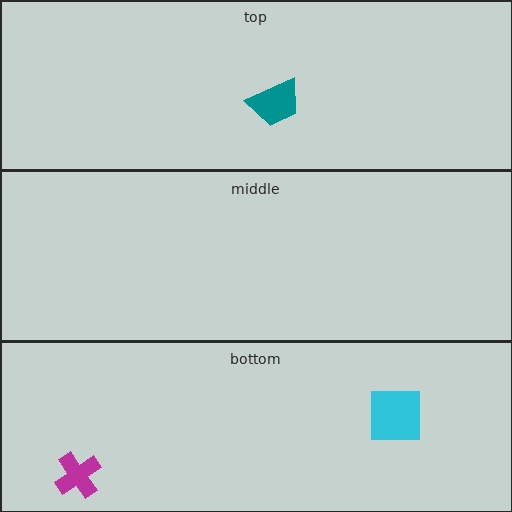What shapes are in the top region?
The teal trapezoid.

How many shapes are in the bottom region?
2.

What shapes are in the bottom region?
The cyan square, the magenta cross.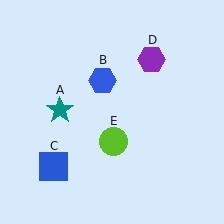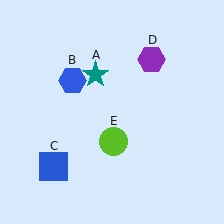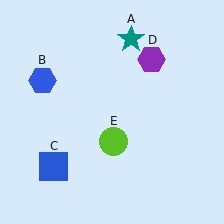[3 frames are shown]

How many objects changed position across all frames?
2 objects changed position: teal star (object A), blue hexagon (object B).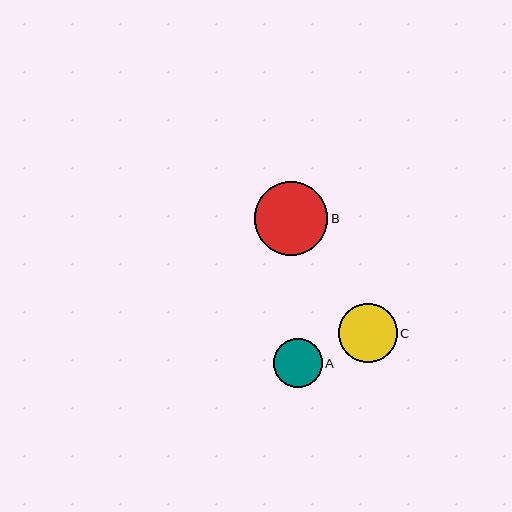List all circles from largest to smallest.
From largest to smallest: B, C, A.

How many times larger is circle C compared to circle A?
Circle C is approximately 1.2 times the size of circle A.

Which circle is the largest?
Circle B is the largest with a size of approximately 73 pixels.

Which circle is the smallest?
Circle A is the smallest with a size of approximately 49 pixels.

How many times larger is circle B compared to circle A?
Circle B is approximately 1.5 times the size of circle A.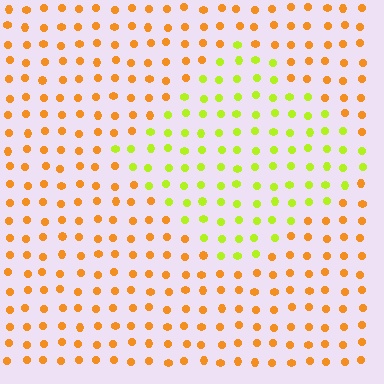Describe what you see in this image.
The image is filled with small orange elements in a uniform arrangement. A diamond-shaped region is visible where the elements are tinted to a slightly different hue, forming a subtle color boundary.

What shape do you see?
I see a diamond.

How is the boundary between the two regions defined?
The boundary is defined purely by a slight shift in hue (about 47 degrees). Spacing, size, and orientation are identical on both sides.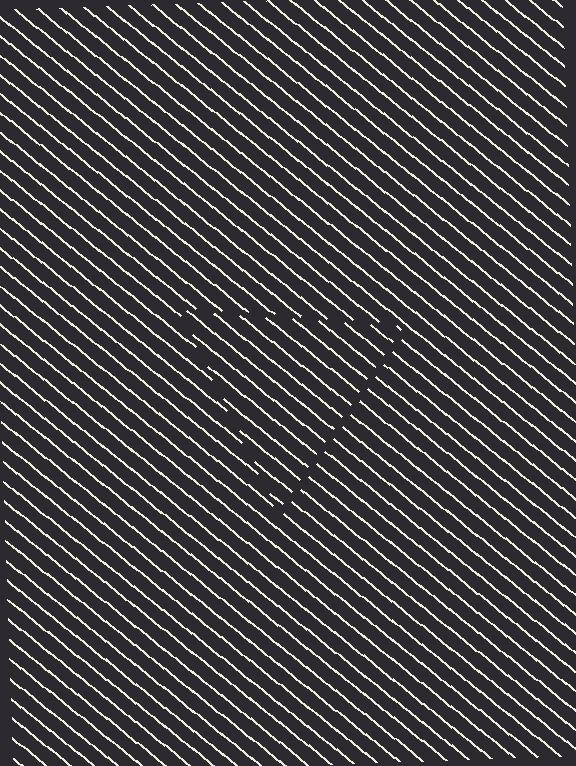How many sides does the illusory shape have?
3 sides — the line-ends trace a triangle.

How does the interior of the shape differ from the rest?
The interior of the shape contains the same grating, shifted by half a period — the contour is defined by the phase discontinuity where line-ends from the inner and outer gratings abut.